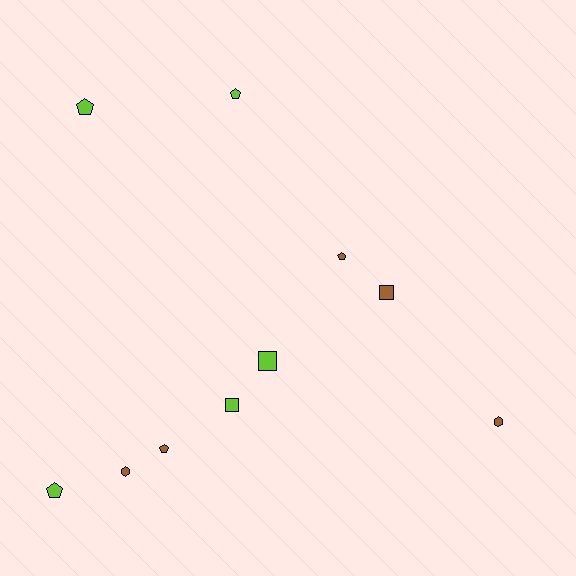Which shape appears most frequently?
Pentagon, with 5 objects.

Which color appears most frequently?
Brown, with 5 objects.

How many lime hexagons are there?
There are no lime hexagons.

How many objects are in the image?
There are 10 objects.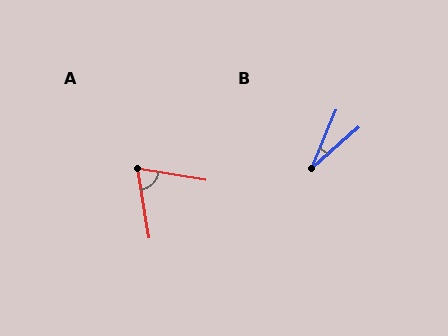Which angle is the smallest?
B, at approximately 26 degrees.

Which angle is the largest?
A, at approximately 71 degrees.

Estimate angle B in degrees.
Approximately 26 degrees.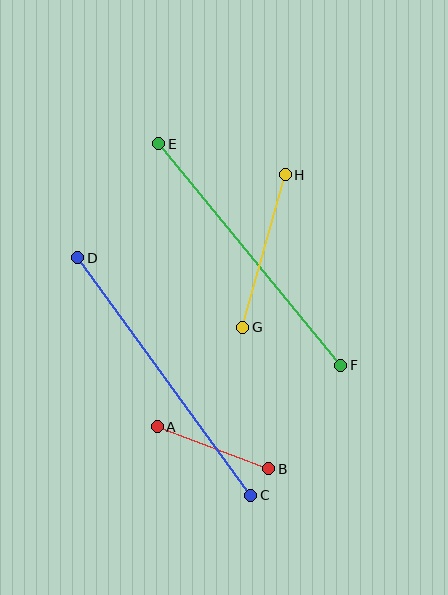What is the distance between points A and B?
The distance is approximately 119 pixels.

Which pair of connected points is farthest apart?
Points C and D are farthest apart.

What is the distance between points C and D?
The distance is approximately 294 pixels.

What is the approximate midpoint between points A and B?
The midpoint is at approximately (213, 448) pixels.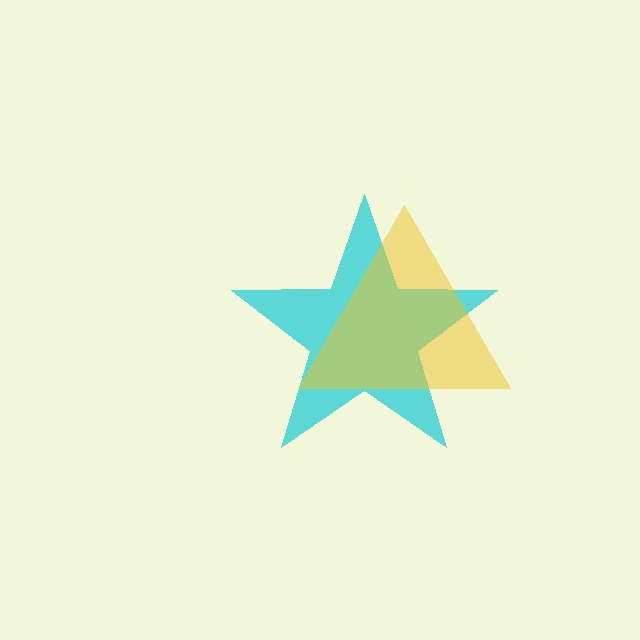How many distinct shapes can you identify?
There are 2 distinct shapes: a cyan star, a yellow triangle.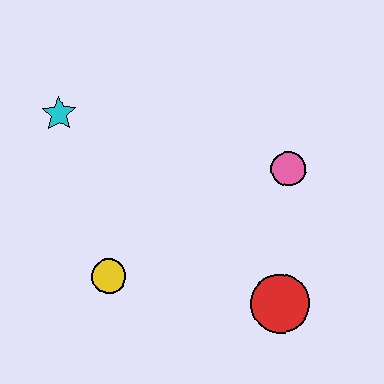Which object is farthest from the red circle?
The cyan star is farthest from the red circle.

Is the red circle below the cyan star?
Yes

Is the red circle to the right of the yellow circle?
Yes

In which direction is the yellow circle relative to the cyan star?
The yellow circle is below the cyan star.